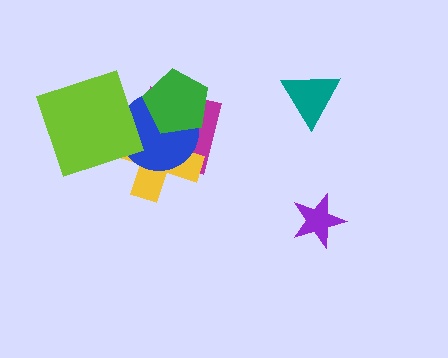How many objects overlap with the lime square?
2 objects overlap with the lime square.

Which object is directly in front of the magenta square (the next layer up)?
The yellow cross is directly in front of the magenta square.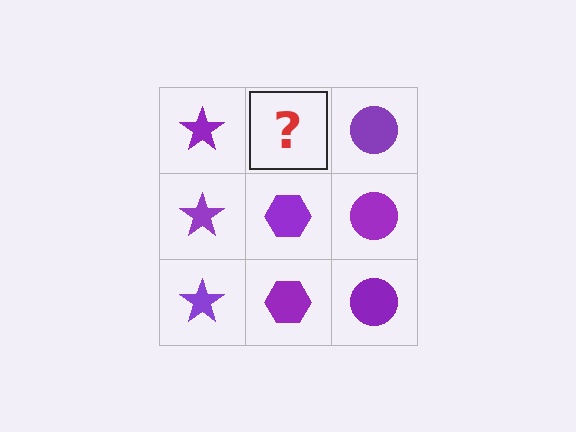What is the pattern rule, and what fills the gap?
The rule is that each column has a consistent shape. The gap should be filled with a purple hexagon.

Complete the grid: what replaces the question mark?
The question mark should be replaced with a purple hexagon.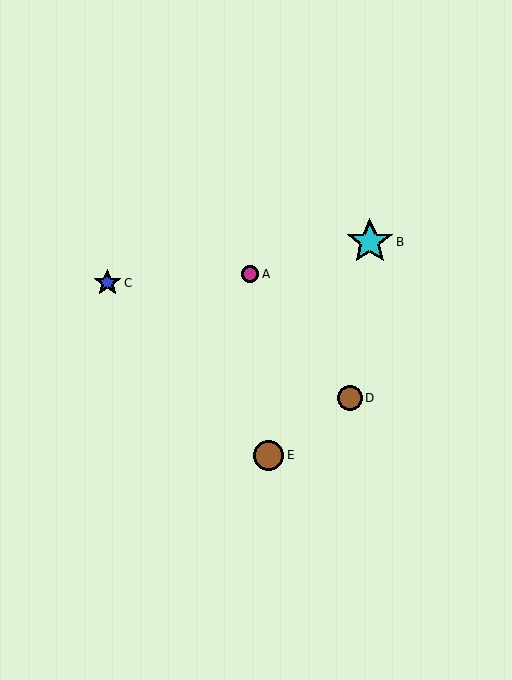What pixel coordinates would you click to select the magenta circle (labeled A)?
Click at (250, 274) to select the magenta circle A.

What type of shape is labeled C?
Shape C is a blue star.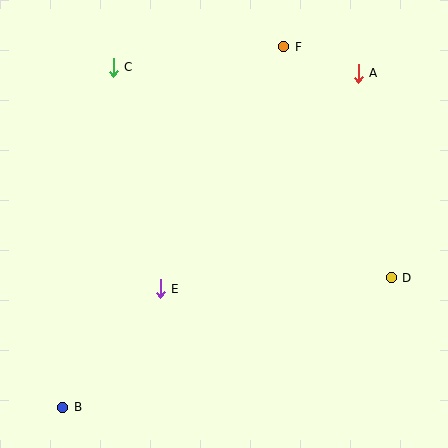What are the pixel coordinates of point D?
Point D is at (391, 278).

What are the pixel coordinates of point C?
Point C is at (113, 67).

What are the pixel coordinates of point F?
Point F is at (284, 47).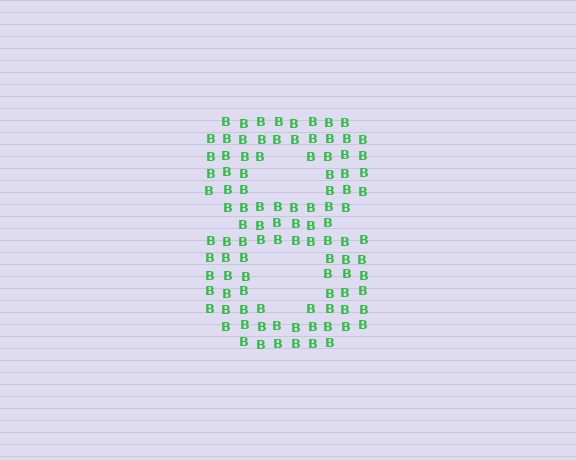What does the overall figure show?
The overall figure shows the digit 8.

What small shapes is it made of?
It is made of small letter B's.